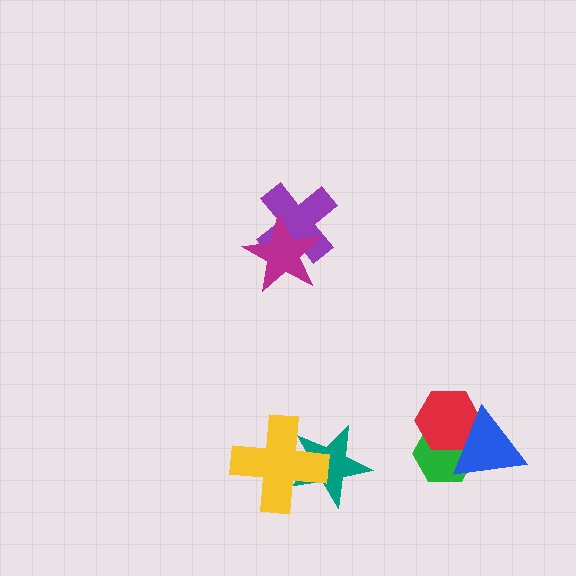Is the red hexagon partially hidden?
Yes, it is partially covered by another shape.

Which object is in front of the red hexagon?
The blue triangle is in front of the red hexagon.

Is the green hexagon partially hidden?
Yes, it is partially covered by another shape.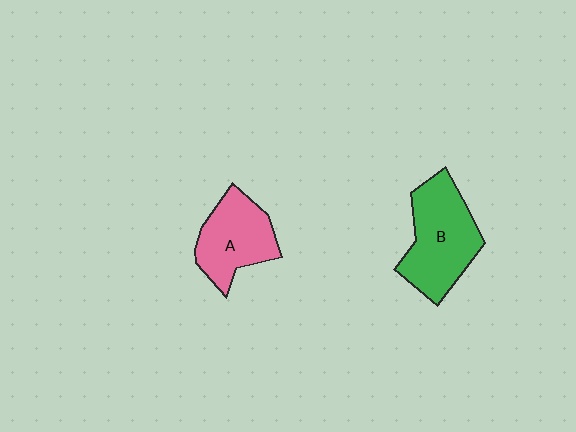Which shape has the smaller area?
Shape A (pink).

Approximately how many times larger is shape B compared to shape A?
Approximately 1.3 times.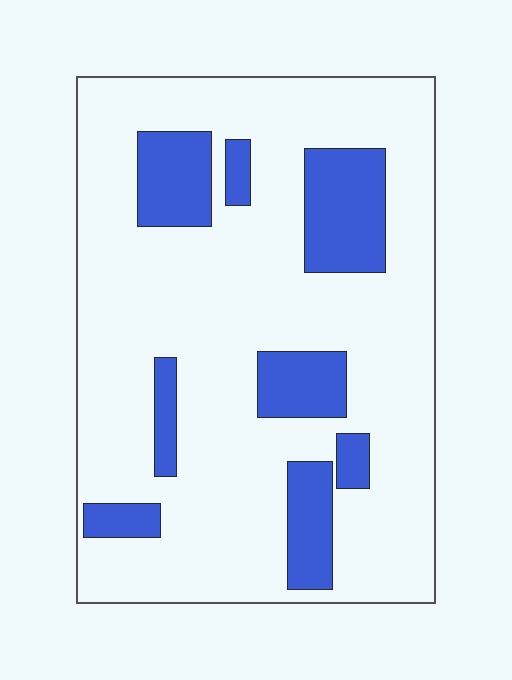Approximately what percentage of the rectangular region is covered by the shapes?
Approximately 20%.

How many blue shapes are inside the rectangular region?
8.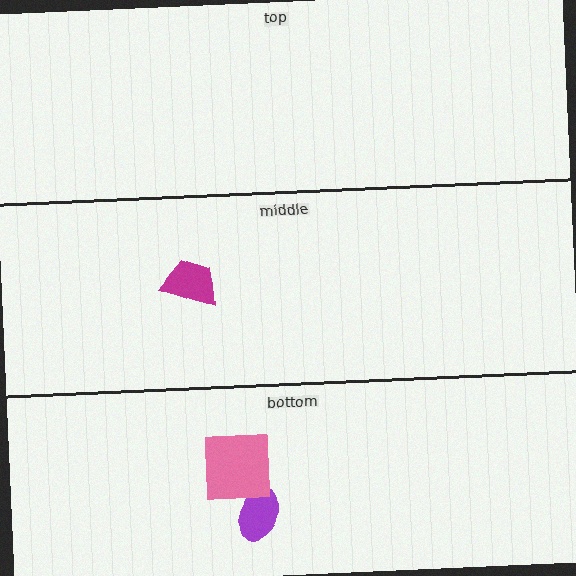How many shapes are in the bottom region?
2.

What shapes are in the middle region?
The magenta trapezoid.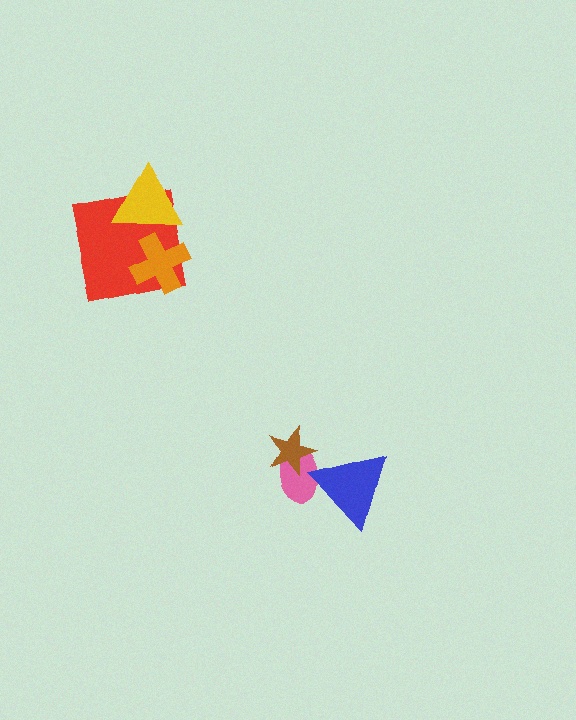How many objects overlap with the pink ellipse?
2 objects overlap with the pink ellipse.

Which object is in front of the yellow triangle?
The orange cross is in front of the yellow triangle.